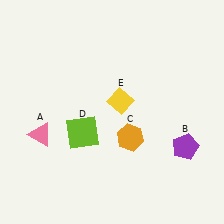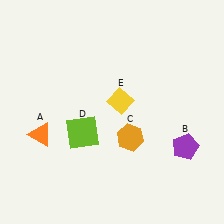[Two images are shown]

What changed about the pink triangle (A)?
In Image 1, A is pink. In Image 2, it changed to orange.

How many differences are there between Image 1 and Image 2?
There is 1 difference between the two images.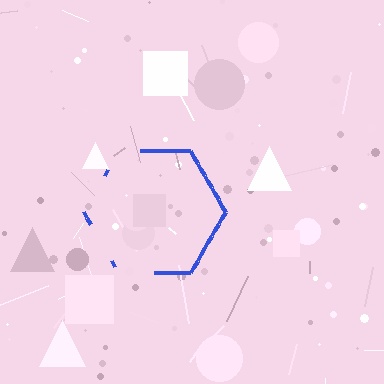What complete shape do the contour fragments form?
The contour fragments form a hexagon.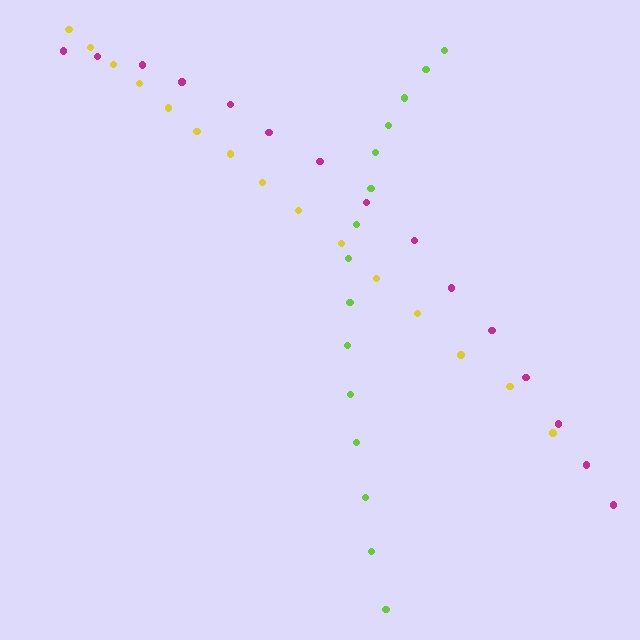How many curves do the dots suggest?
There are 3 distinct paths.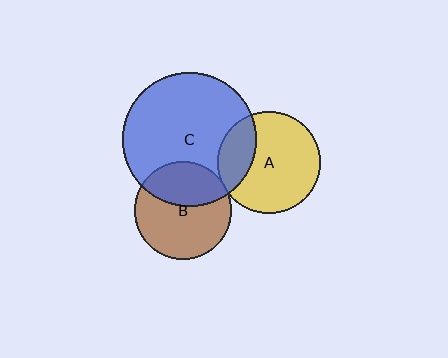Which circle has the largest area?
Circle C (blue).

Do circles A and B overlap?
Yes.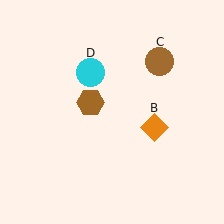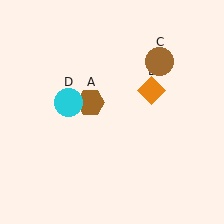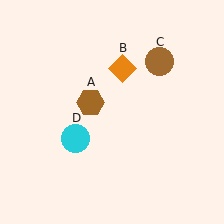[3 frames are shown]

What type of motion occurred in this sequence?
The orange diamond (object B), cyan circle (object D) rotated counterclockwise around the center of the scene.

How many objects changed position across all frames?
2 objects changed position: orange diamond (object B), cyan circle (object D).